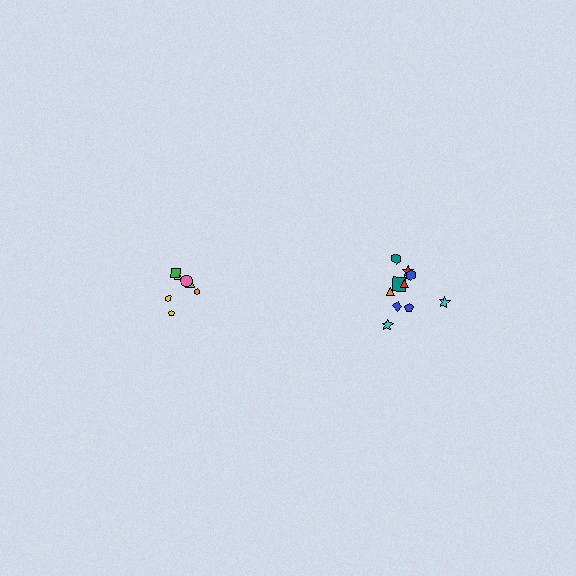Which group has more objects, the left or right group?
The right group.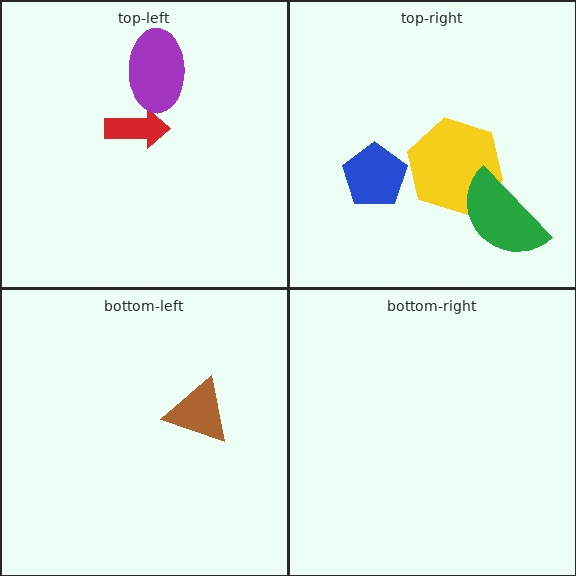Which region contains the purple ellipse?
The top-left region.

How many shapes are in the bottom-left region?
1.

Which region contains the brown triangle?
The bottom-left region.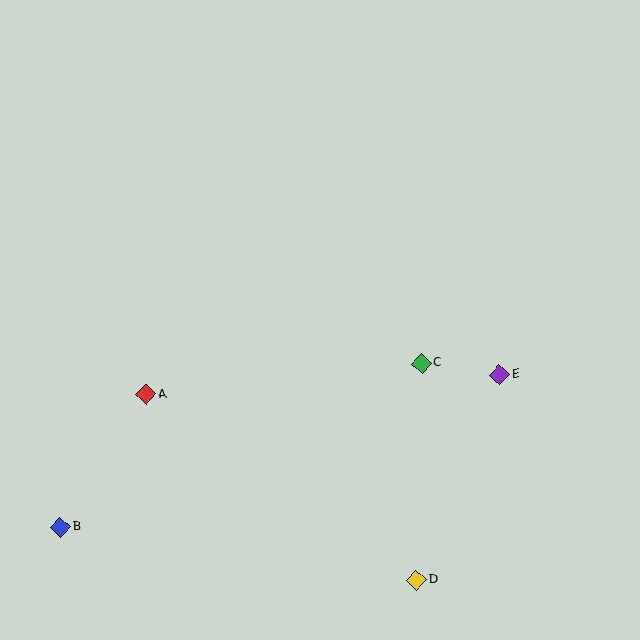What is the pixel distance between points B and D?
The distance between B and D is 360 pixels.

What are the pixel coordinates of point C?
Point C is at (422, 363).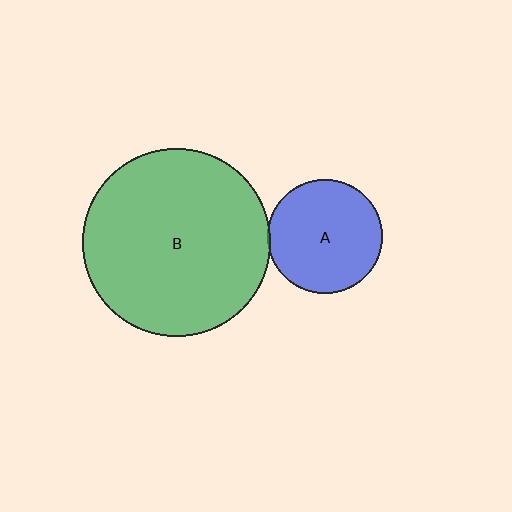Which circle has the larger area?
Circle B (green).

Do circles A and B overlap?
Yes.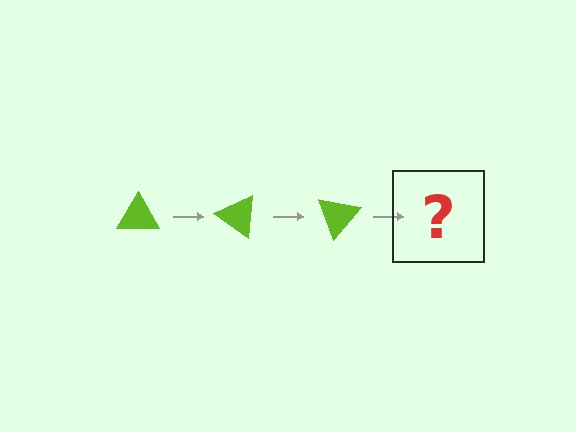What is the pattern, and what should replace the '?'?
The pattern is that the triangle rotates 35 degrees each step. The '?' should be a lime triangle rotated 105 degrees.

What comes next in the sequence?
The next element should be a lime triangle rotated 105 degrees.